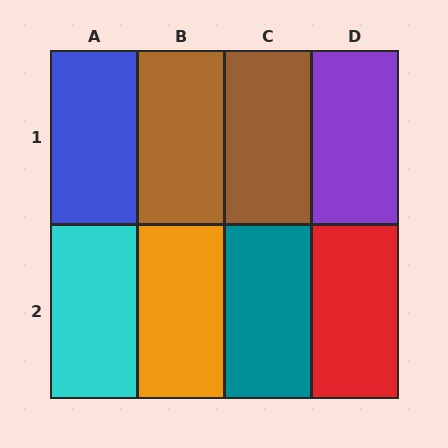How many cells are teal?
1 cell is teal.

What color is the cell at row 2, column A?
Cyan.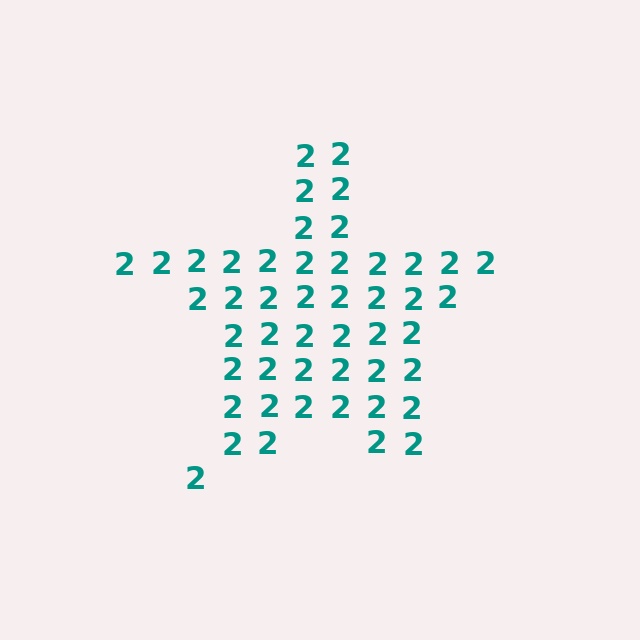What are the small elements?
The small elements are digit 2's.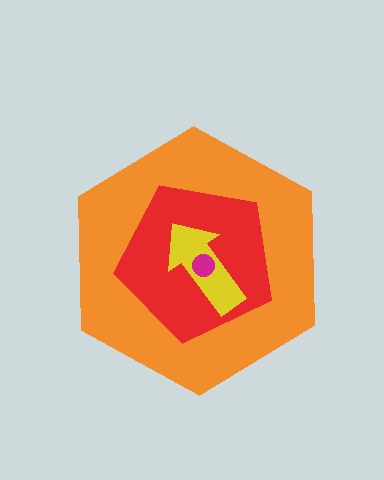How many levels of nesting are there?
4.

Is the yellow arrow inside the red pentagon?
Yes.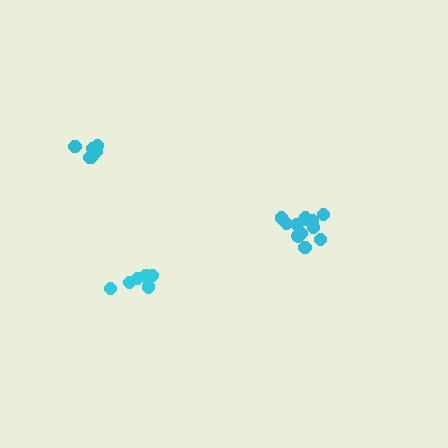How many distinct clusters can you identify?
There are 3 distinct clusters.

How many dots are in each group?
Group 1: 6 dots, Group 2: 12 dots, Group 3: 7 dots (25 total).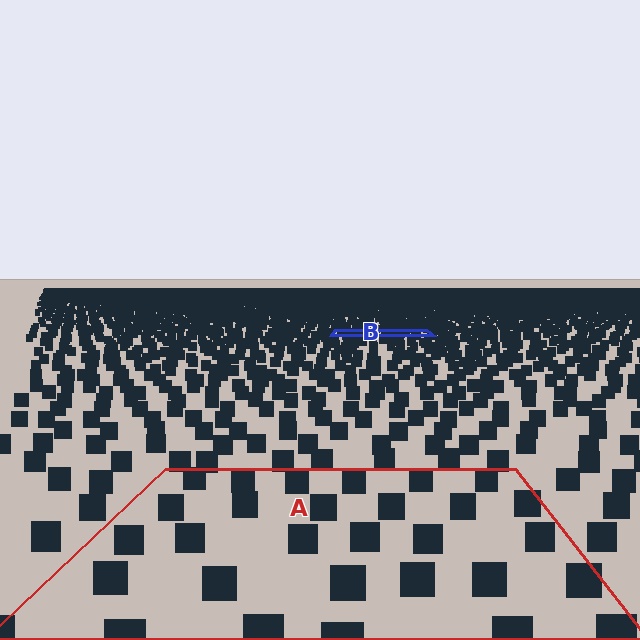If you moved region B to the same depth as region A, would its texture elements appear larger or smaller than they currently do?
They would appear larger. At a closer depth, the same texture elements are projected at a bigger on-screen size.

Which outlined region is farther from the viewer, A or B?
Region B is farther from the viewer — the texture elements inside it appear smaller and more densely packed.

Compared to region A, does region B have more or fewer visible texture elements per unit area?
Region B has more texture elements per unit area — they are packed more densely because it is farther away.